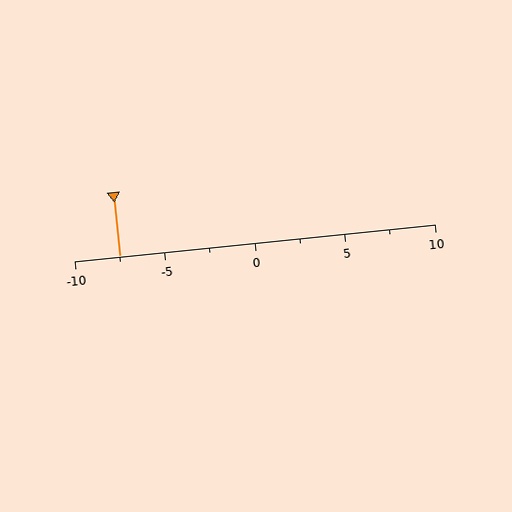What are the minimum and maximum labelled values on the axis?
The axis runs from -10 to 10.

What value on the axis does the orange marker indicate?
The marker indicates approximately -7.5.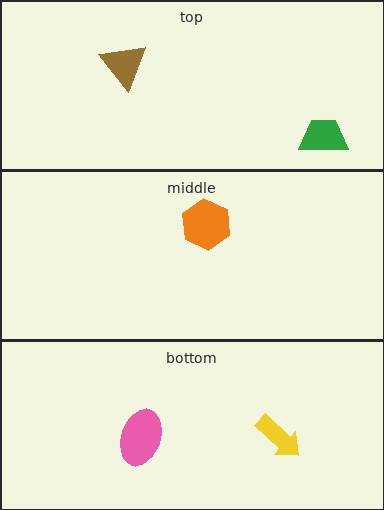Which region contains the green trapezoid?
The top region.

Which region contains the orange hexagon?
The middle region.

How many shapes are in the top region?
2.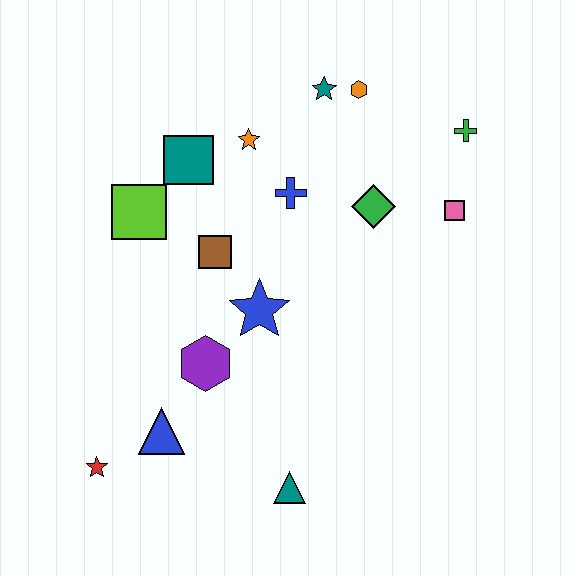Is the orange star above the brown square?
Yes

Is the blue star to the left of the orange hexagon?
Yes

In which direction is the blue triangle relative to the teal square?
The blue triangle is below the teal square.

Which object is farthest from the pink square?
The red star is farthest from the pink square.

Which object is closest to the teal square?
The orange star is closest to the teal square.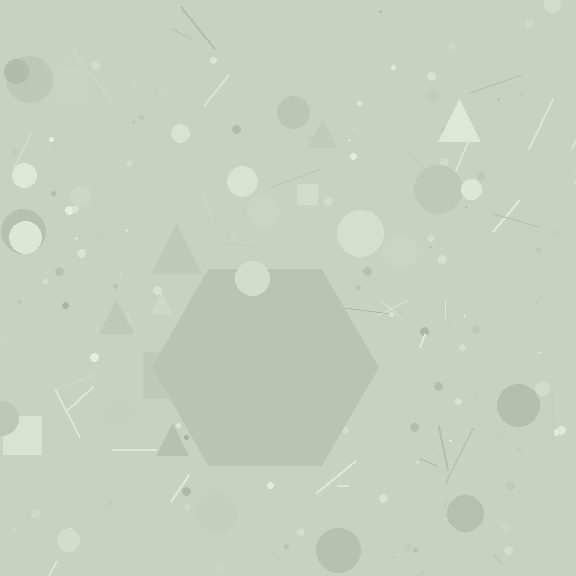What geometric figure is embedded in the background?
A hexagon is embedded in the background.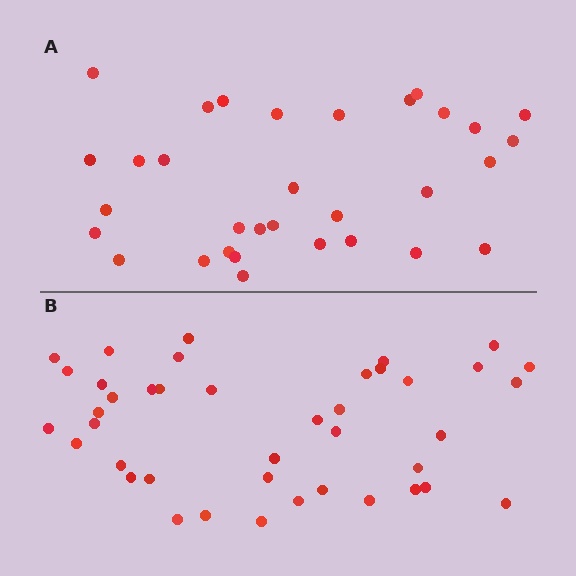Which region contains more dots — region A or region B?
Region B (the bottom region) has more dots.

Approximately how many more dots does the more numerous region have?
Region B has roughly 8 or so more dots than region A.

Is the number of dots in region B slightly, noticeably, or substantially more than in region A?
Region B has noticeably more, but not dramatically so. The ratio is roughly 1.3 to 1.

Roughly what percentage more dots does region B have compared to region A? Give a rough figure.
About 30% more.